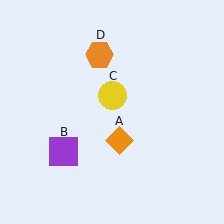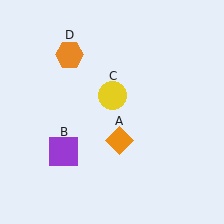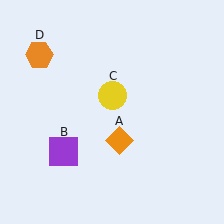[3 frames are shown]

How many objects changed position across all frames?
1 object changed position: orange hexagon (object D).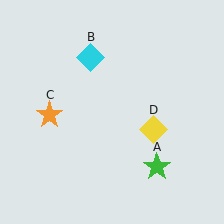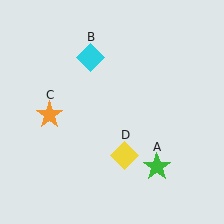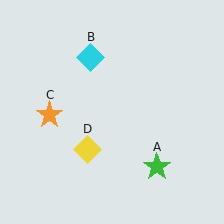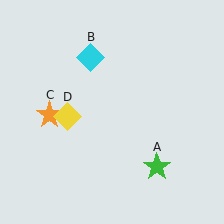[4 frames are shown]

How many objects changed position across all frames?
1 object changed position: yellow diamond (object D).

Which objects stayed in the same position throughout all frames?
Green star (object A) and cyan diamond (object B) and orange star (object C) remained stationary.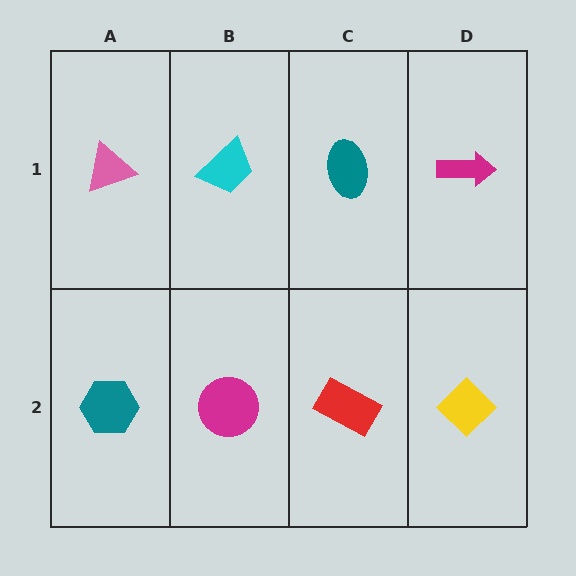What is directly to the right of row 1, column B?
A teal ellipse.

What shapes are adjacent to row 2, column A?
A pink triangle (row 1, column A), a magenta circle (row 2, column B).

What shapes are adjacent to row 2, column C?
A teal ellipse (row 1, column C), a magenta circle (row 2, column B), a yellow diamond (row 2, column D).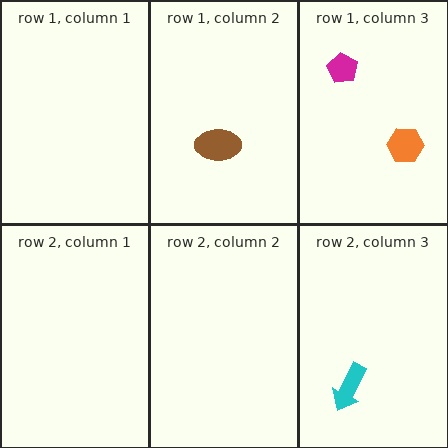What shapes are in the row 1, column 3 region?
The orange hexagon, the magenta pentagon.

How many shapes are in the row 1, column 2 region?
1.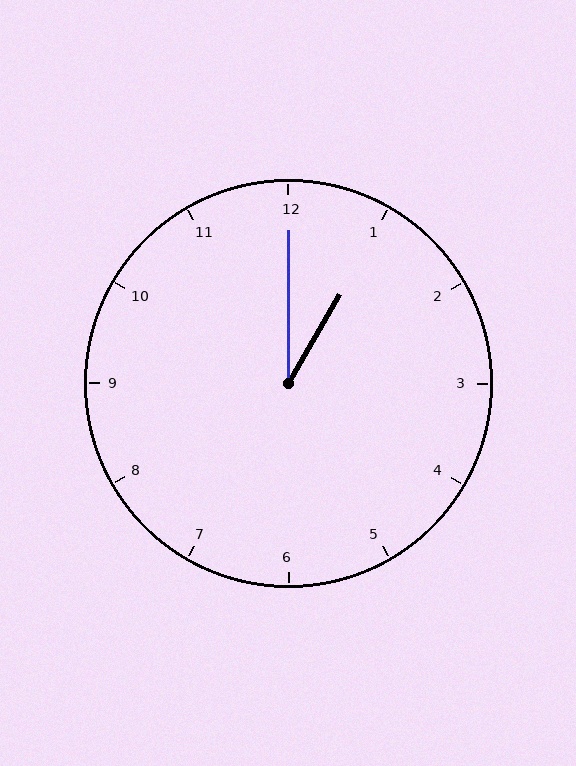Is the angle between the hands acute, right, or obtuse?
It is acute.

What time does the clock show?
1:00.